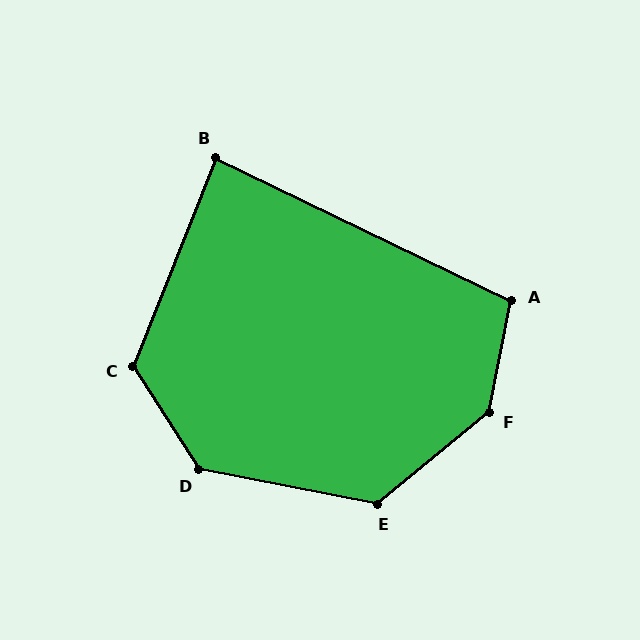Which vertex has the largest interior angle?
F, at approximately 141 degrees.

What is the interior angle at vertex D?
Approximately 133 degrees (obtuse).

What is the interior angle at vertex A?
Approximately 104 degrees (obtuse).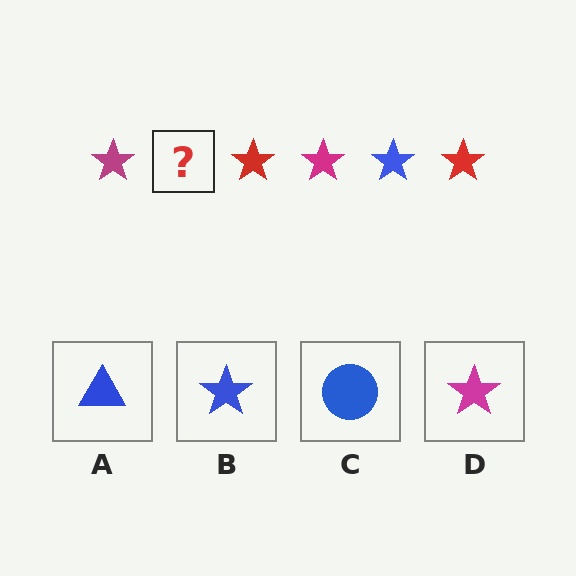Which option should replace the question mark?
Option B.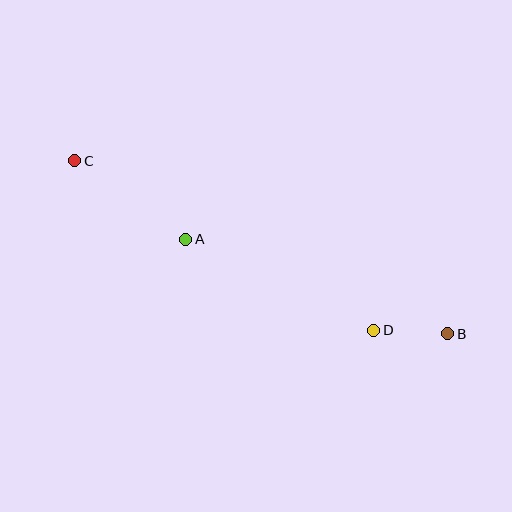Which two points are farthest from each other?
Points B and C are farthest from each other.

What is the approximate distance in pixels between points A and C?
The distance between A and C is approximately 136 pixels.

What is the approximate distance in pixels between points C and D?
The distance between C and D is approximately 344 pixels.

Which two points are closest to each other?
Points B and D are closest to each other.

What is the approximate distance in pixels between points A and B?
The distance between A and B is approximately 278 pixels.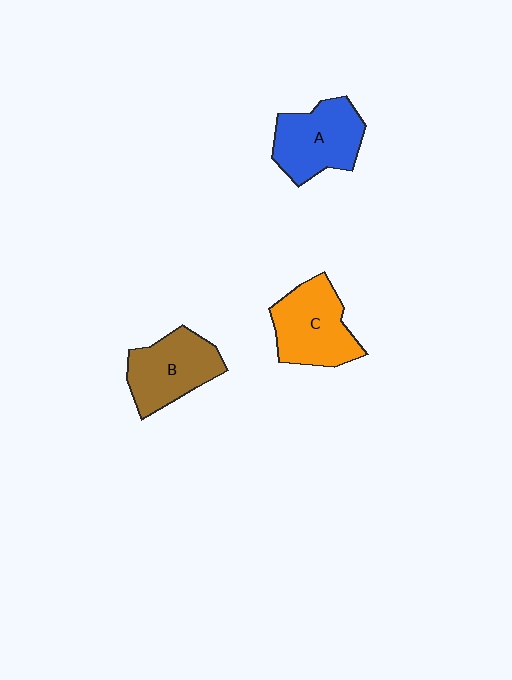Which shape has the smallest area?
Shape B (brown).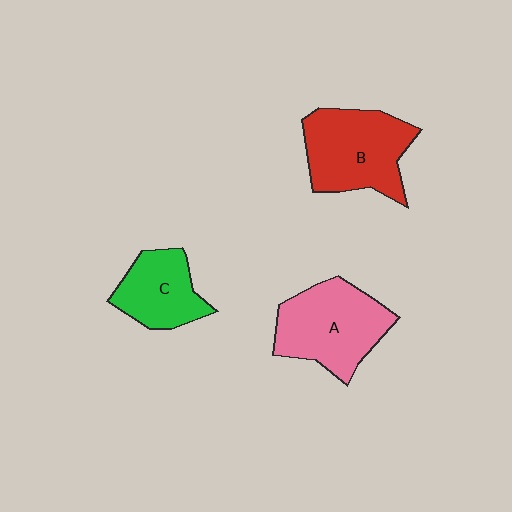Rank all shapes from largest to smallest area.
From largest to smallest: B (red), A (pink), C (green).